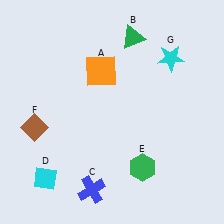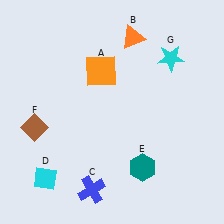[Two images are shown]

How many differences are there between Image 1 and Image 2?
There are 2 differences between the two images.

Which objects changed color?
B changed from green to orange. E changed from green to teal.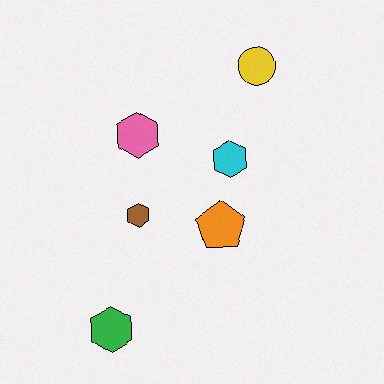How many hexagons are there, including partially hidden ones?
There are 4 hexagons.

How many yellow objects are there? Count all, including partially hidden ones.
There is 1 yellow object.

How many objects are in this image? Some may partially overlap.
There are 6 objects.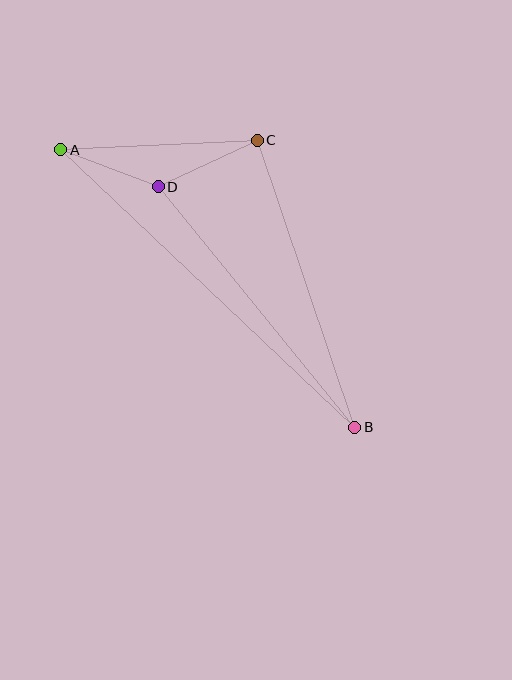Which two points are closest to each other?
Points A and D are closest to each other.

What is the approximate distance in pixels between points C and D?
The distance between C and D is approximately 109 pixels.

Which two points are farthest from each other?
Points A and B are farthest from each other.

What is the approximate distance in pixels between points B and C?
The distance between B and C is approximately 303 pixels.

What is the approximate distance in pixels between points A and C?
The distance between A and C is approximately 196 pixels.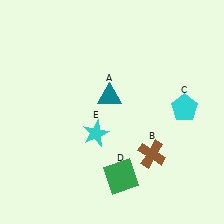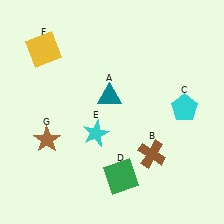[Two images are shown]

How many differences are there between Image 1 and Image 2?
There are 2 differences between the two images.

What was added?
A yellow square (F), a brown star (G) were added in Image 2.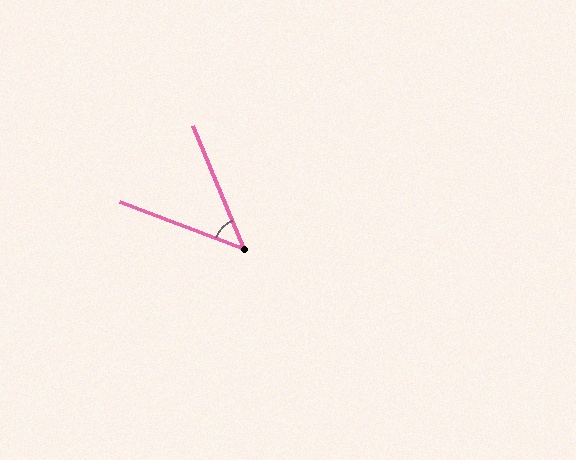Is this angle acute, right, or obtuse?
It is acute.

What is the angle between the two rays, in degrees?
Approximately 47 degrees.